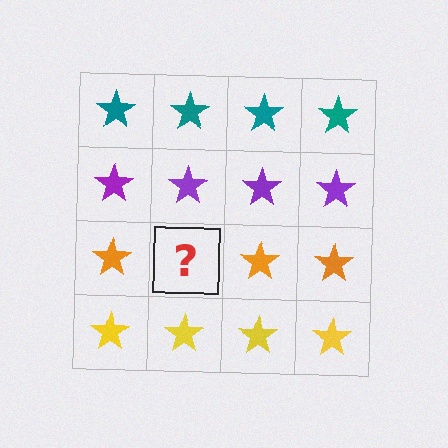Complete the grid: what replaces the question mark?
The question mark should be replaced with an orange star.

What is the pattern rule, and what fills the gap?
The rule is that each row has a consistent color. The gap should be filled with an orange star.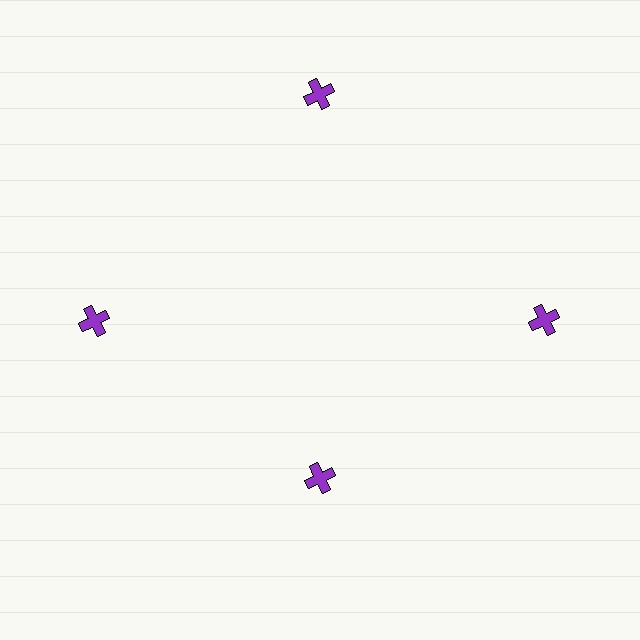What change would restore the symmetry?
The symmetry would be restored by moving it outward, back onto the ring so that all 4 crosses sit at equal angles and equal distance from the center.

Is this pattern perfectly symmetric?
No. The 4 purple crosses are arranged in a ring, but one element near the 6 o'clock position is pulled inward toward the center, breaking the 4-fold rotational symmetry.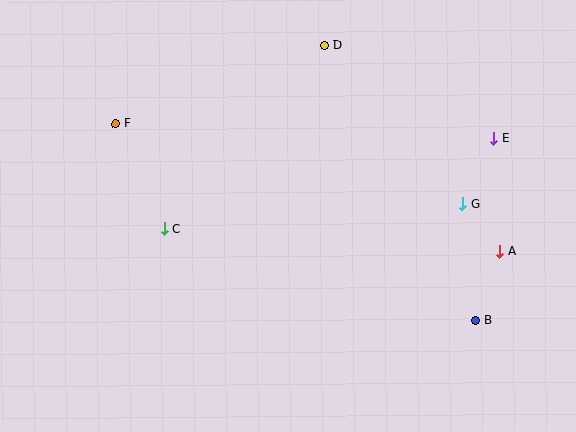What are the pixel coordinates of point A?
Point A is at (500, 252).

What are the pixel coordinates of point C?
Point C is at (164, 229).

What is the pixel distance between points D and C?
The distance between D and C is 244 pixels.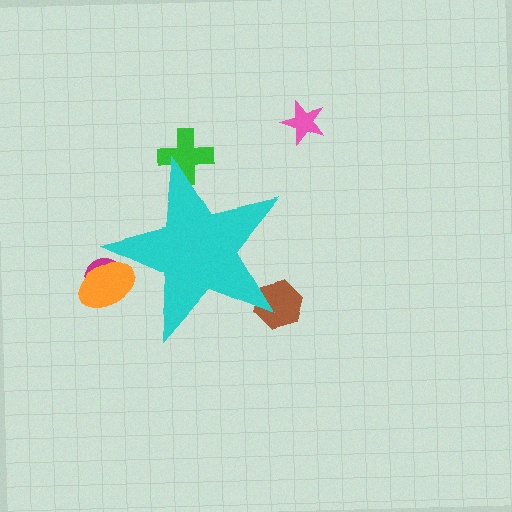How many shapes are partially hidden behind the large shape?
4 shapes are partially hidden.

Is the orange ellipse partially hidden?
Yes, the orange ellipse is partially hidden behind the cyan star.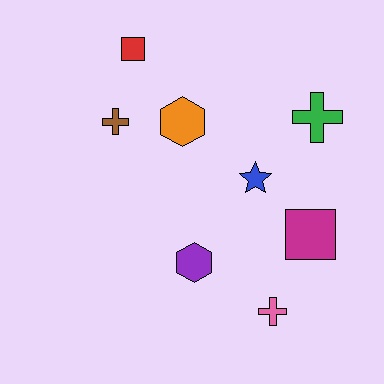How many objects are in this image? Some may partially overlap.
There are 8 objects.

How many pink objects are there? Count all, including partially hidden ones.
There is 1 pink object.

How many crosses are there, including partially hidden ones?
There are 3 crosses.